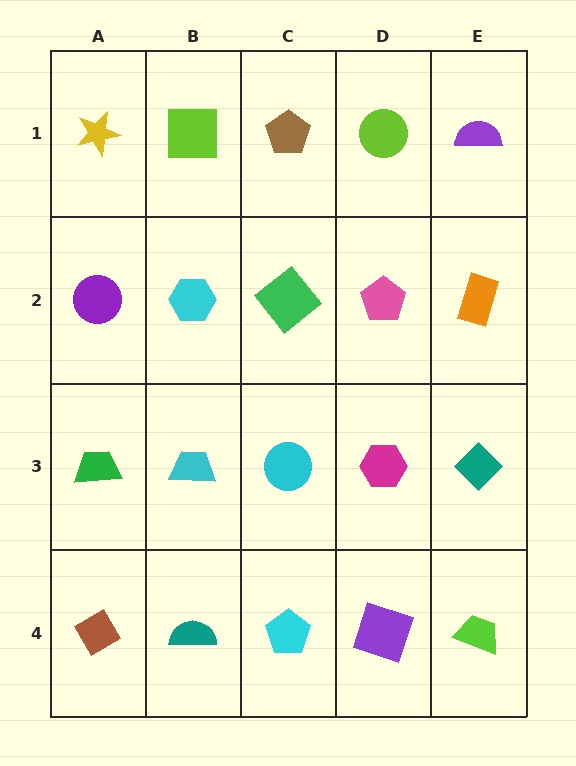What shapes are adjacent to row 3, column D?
A pink pentagon (row 2, column D), a purple square (row 4, column D), a cyan circle (row 3, column C), a teal diamond (row 3, column E).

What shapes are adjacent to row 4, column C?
A cyan circle (row 3, column C), a teal semicircle (row 4, column B), a purple square (row 4, column D).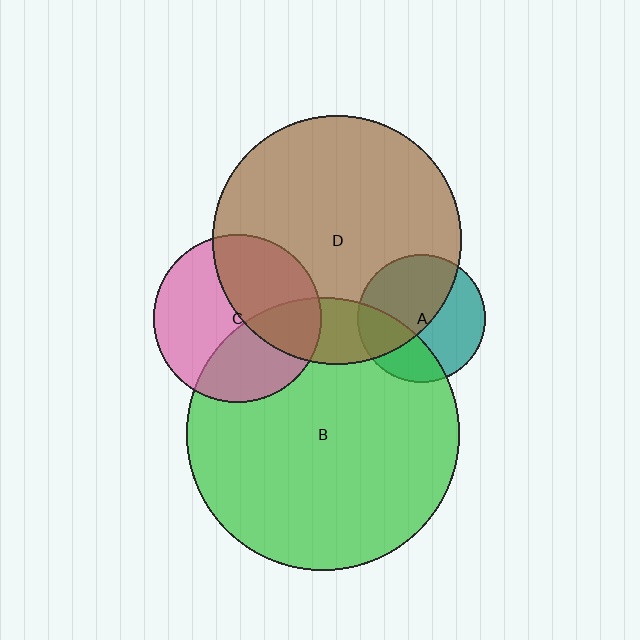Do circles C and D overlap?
Yes.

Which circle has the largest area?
Circle B (green).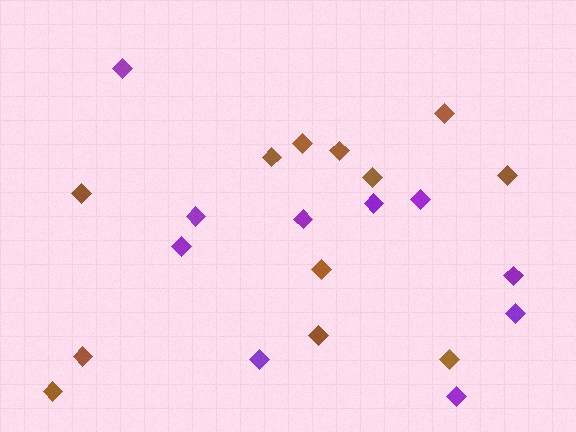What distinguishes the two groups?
There are 2 groups: one group of brown diamonds (12) and one group of purple diamonds (10).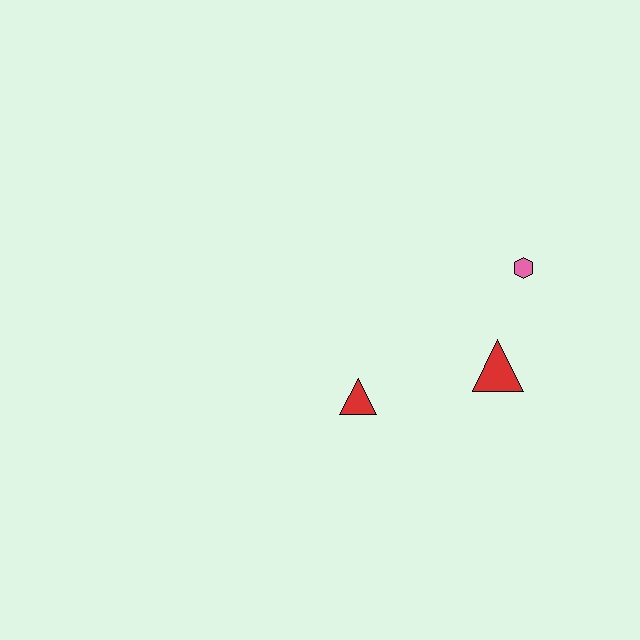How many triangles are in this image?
There are 2 triangles.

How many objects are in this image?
There are 3 objects.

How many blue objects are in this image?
There are no blue objects.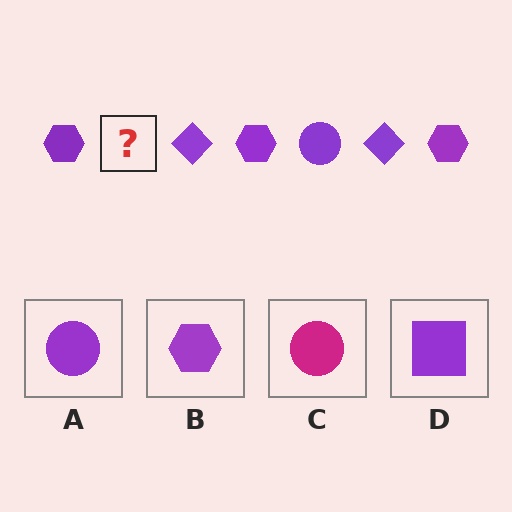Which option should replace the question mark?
Option A.